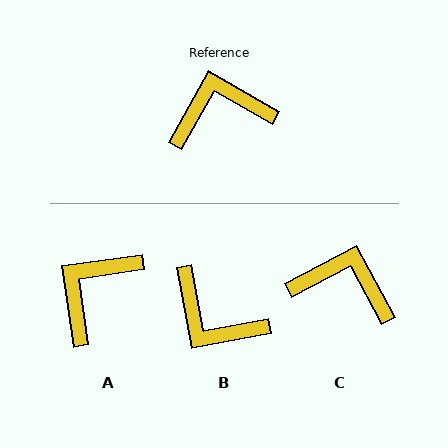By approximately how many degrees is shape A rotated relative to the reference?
Approximately 38 degrees counter-clockwise.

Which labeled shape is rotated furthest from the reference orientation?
B, about 130 degrees away.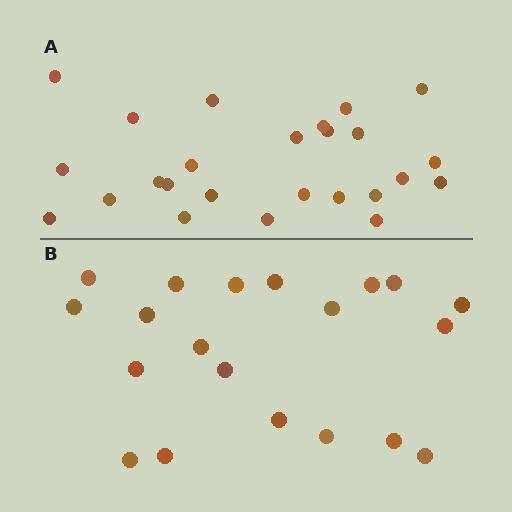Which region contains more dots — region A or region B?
Region A (the top region) has more dots.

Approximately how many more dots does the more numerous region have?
Region A has about 5 more dots than region B.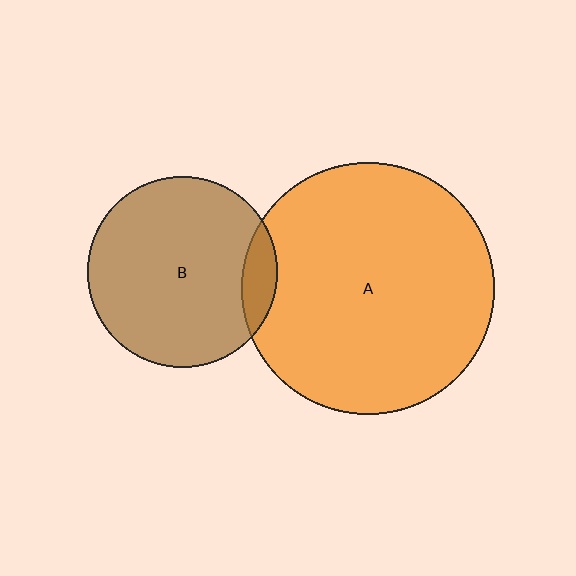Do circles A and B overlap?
Yes.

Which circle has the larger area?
Circle A (orange).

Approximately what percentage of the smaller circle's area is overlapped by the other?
Approximately 10%.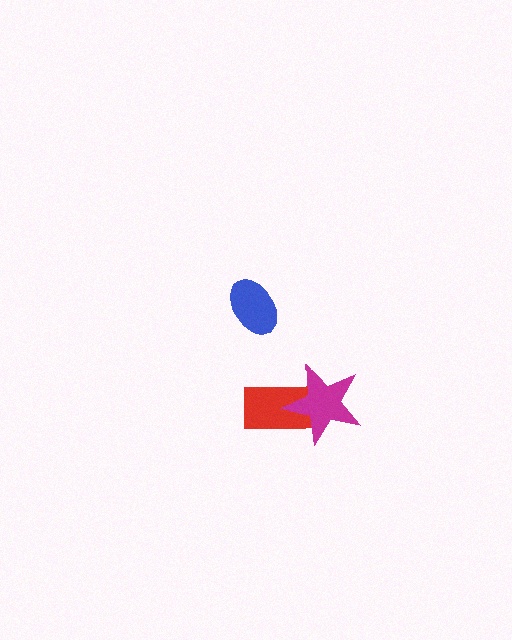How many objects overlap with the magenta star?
1 object overlaps with the magenta star.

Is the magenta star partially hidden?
No, no other shape covers it.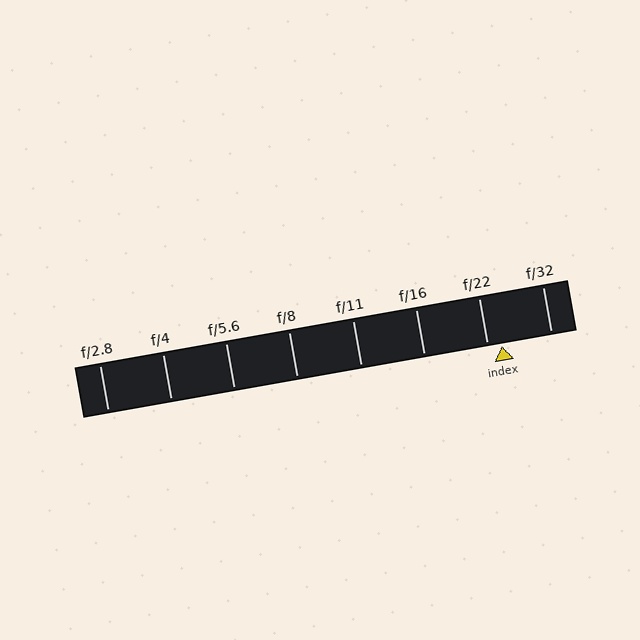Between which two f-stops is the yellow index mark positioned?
The index mark is between f/22 and f/32.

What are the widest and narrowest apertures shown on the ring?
The widest aperture shown is f/2.8 and the narrowest is f/32.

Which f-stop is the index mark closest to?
The index mark is closest to f/22.